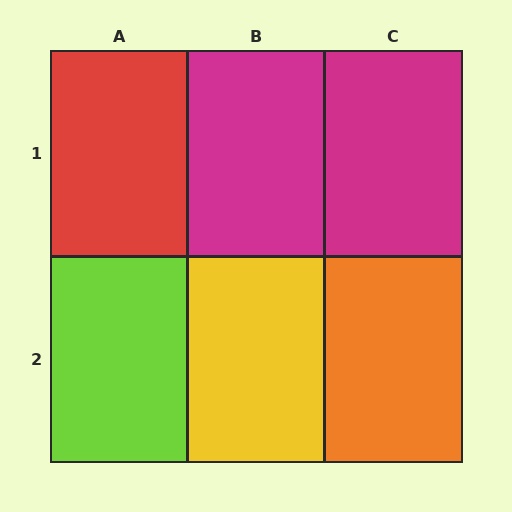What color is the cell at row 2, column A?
Lime.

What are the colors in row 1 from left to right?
Red, magenta, magenta.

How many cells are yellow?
1 cell is yellow.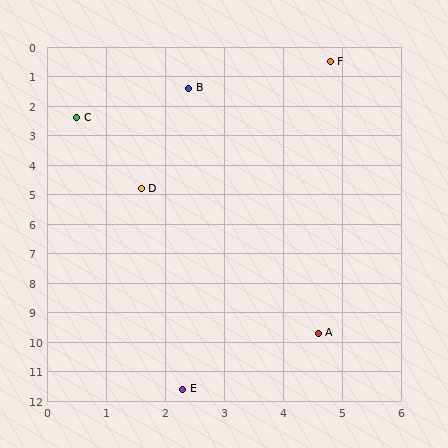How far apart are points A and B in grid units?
Points A and B are about 8.6 grid units apart.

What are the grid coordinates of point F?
Point F is at approximately (4.8, 0.5).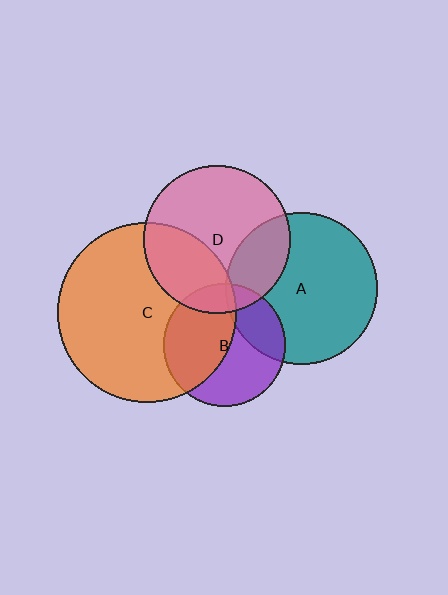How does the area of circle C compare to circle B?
Approximately 2.1 times.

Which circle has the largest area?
Circle C (orange).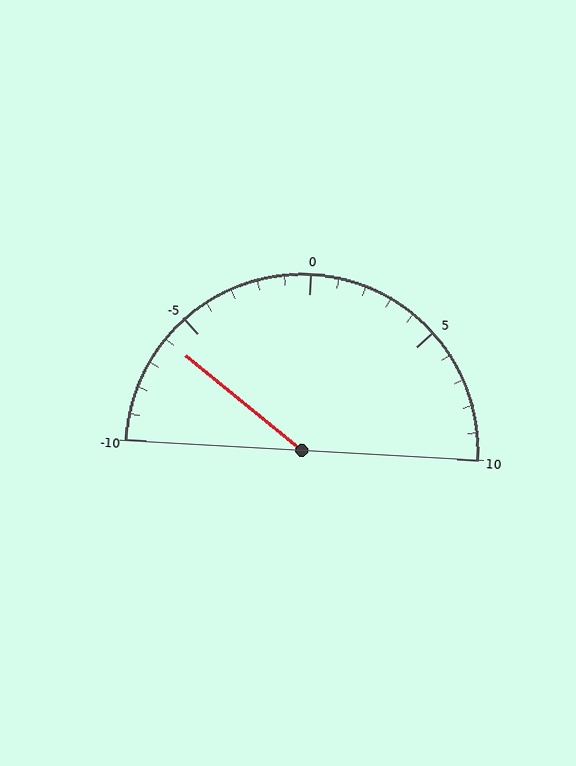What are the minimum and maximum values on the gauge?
The gauge ranges from -10 to 10.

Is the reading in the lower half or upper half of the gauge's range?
The reading is in the lower half of the range (-10 to 10).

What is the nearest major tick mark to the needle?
The nearest major tick mark is -5.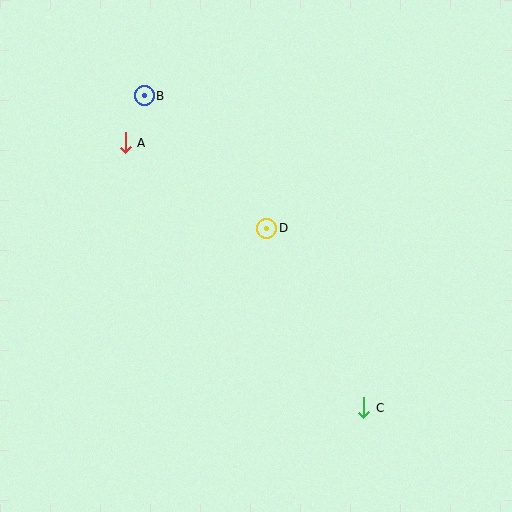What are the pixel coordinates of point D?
Point D is at (267, 228).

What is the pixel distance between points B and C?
The distance between B and C is 381 pixels.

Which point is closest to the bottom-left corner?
Point C is closest to the bottom-left corner.